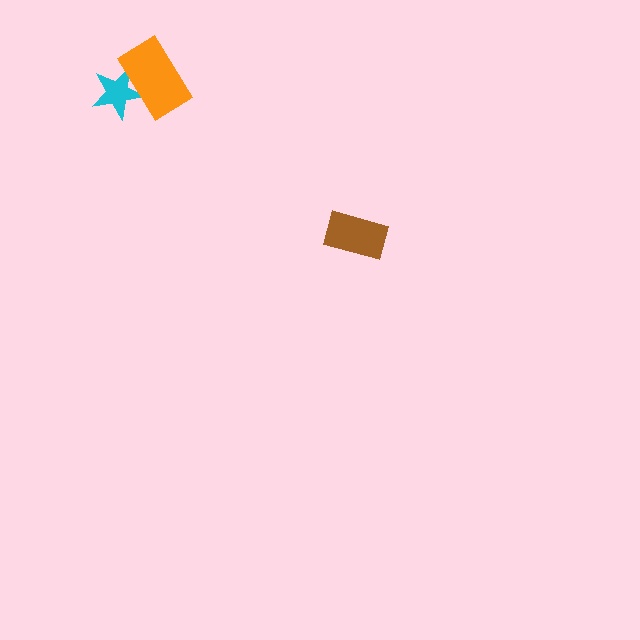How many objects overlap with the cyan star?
1 object overlaps with the cyan star.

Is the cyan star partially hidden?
Yes, it is partially covered by another shape.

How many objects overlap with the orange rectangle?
1 object overlaps with the orange rectangle.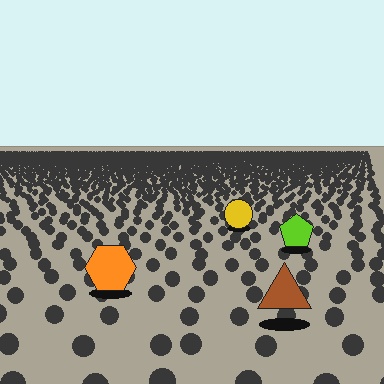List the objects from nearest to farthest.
From nearest to farthest: the brown triangle, the orange hexagon, the lime pentagon, the yellow circle.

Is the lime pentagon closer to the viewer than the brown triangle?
No. The brown triangle is closer — you can tell from the texture gradient: the ground texture is coarser near it.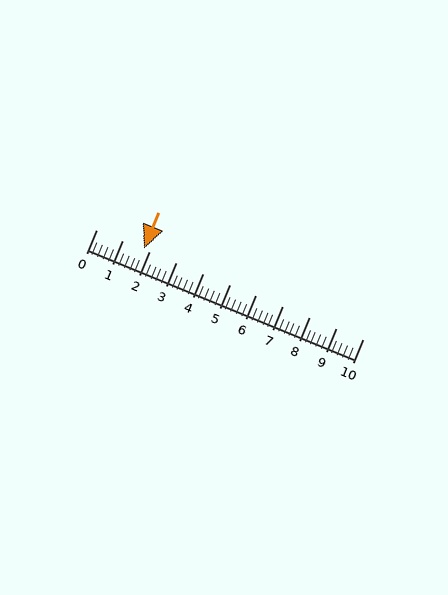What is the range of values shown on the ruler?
The ruler shows values from 0 to 10.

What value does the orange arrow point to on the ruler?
The orange arrow points to approximately 1.8.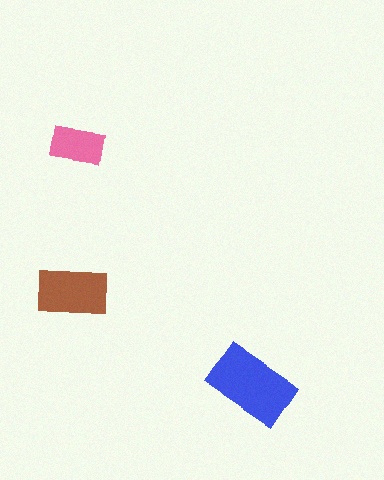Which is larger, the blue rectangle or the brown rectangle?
The blue one.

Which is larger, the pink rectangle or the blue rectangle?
The blue one.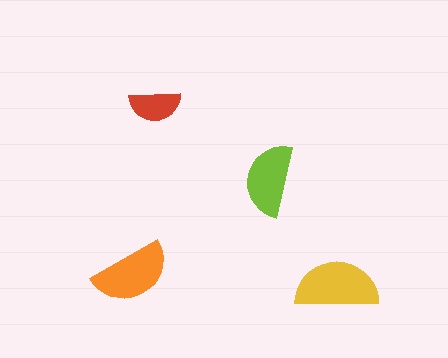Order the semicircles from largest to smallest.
the yellow one, the orange one, the lime one, the red one.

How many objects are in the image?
There are 4 objects in the image.